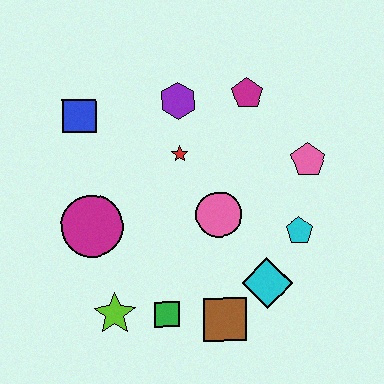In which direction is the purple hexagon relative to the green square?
The purple hexagon is above the green square.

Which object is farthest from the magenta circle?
The pink pentagon is farthest from the magenta circle.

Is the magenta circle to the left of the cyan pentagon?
Yes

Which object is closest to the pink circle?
The red star is closest to the pink circle.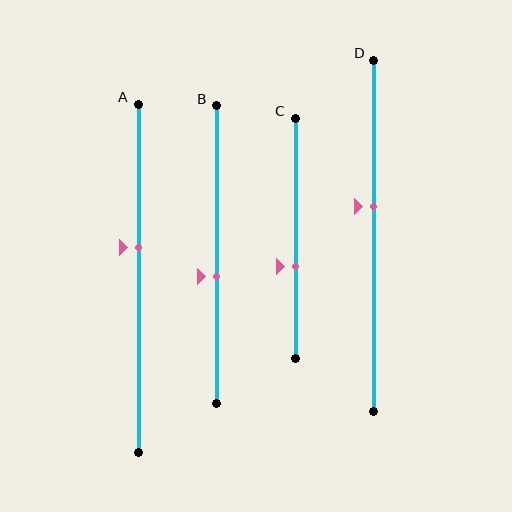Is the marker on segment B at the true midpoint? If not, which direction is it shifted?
No, the marker on segment B is shifted downward by about 7% of the segment length.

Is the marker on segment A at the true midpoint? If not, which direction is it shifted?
No, the marker on segment A is shifted upward by about 9% of the segment length.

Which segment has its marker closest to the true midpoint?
Segment B has its marker closest to the true midpoint.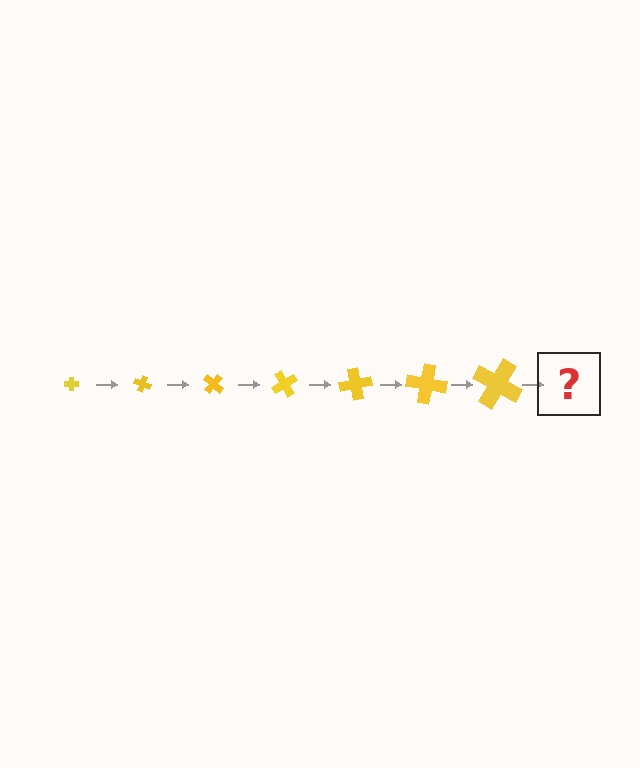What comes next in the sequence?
The next element should be a cross, larger than the previous one and rotated 140 degrees from the start.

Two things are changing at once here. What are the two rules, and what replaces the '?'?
The two rules are that the cross grows larger each step and it rotates 20 degrees each step. The '?' should be a cross, larger than the previous one and rotated 140 degrees from the start.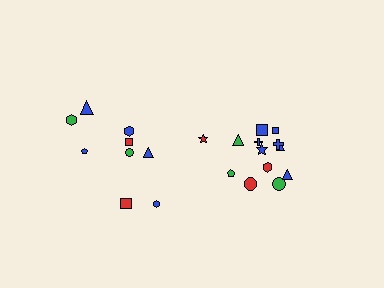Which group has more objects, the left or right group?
The right group.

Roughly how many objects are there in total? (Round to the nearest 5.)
Roughly 20 objects in total.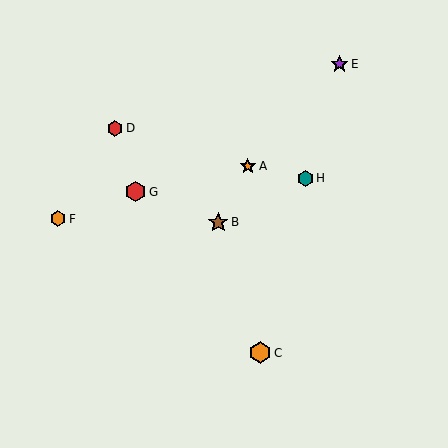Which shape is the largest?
The orange hexagon (labeled C) is the largest.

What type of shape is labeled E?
Shape E is a purple star.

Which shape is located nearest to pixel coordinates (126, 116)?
The red hexagon (labeled D) at (115, 128) is nearest to that location.